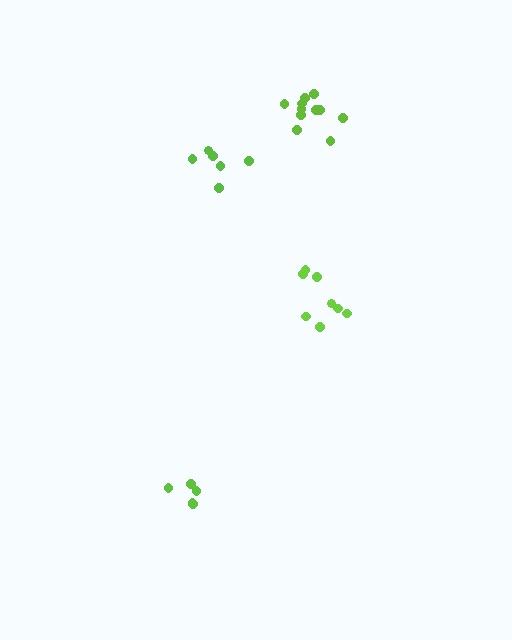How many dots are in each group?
Group 1: 5 dots, Group 2: 11 dots, Group 3: 8 dots, Group 4: 6 dots (30 total).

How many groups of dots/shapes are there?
There are 4 groups.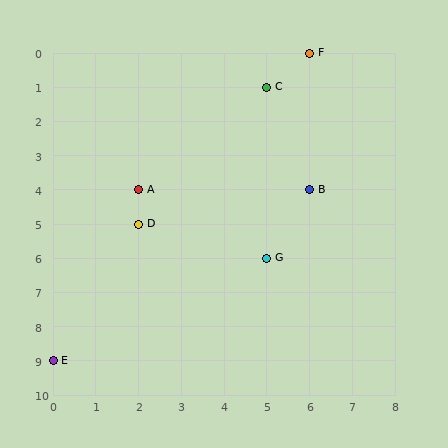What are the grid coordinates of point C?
Point C is at grid coordinates (5, 1).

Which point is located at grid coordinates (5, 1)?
Point C is at (5, 1).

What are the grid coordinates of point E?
Point E is at grid coordinates (0, 9).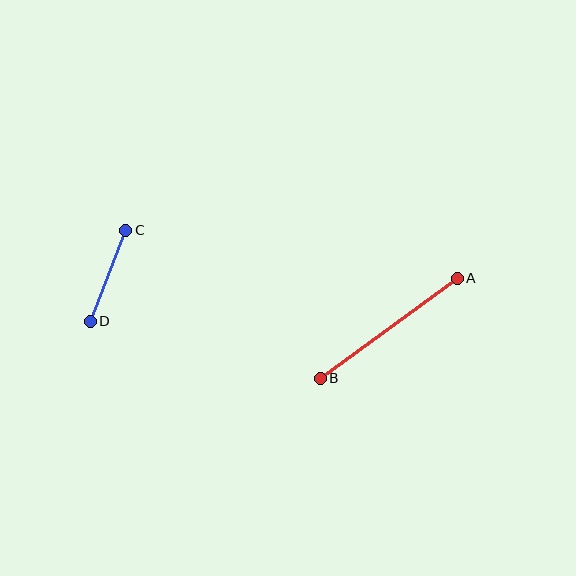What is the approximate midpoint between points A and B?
The midpoint is at approximately (389, 328) pixels.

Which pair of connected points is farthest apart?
Points A and B are farthest apart.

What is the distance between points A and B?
The distance is approximately 170 pixels.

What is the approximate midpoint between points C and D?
The midpoint is at approximately (108, 276) pixels.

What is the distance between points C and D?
The distance is approximately 98 pixels.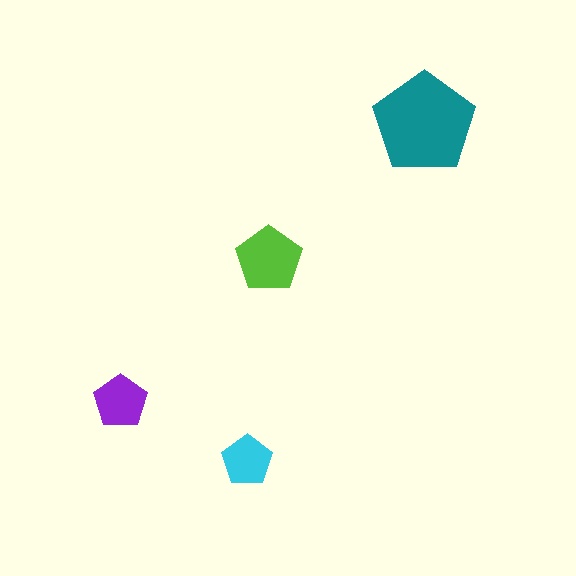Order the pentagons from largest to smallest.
the teal one, the lime one, the purple one, the cyan one.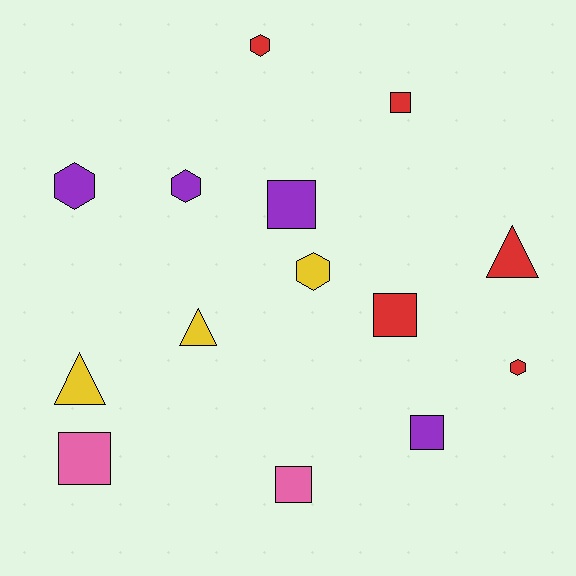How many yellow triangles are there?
There are 2 yellow triangles.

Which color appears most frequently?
Red, with 5 objects.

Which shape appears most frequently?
Square, with 6 objects.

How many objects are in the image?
There are 14 objects.